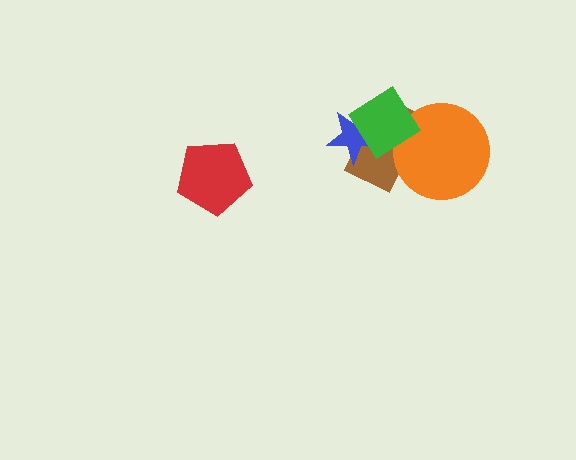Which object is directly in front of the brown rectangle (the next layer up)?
The blue star is directly in front of the brown rectangle.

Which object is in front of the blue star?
The green diamond is in front of the blue star.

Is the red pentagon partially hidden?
No, no other shape covers it.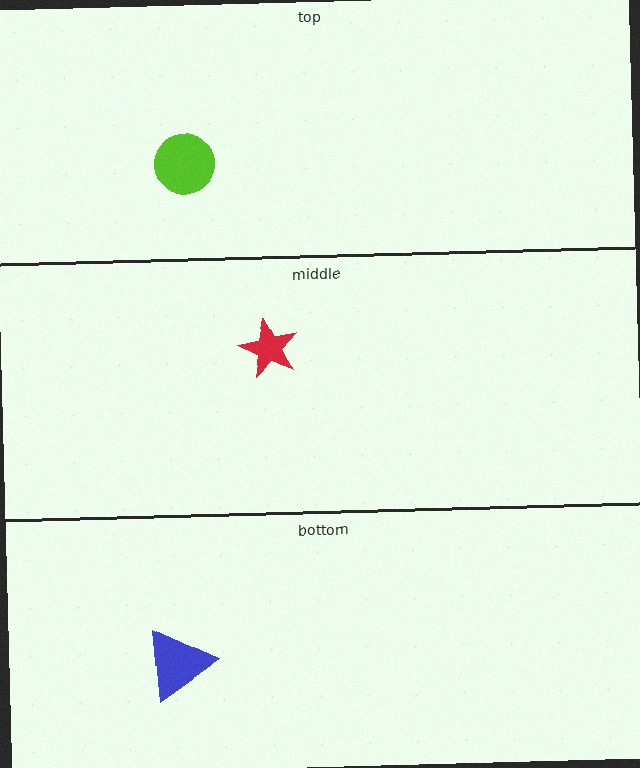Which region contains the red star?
The middle region.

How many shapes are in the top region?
1.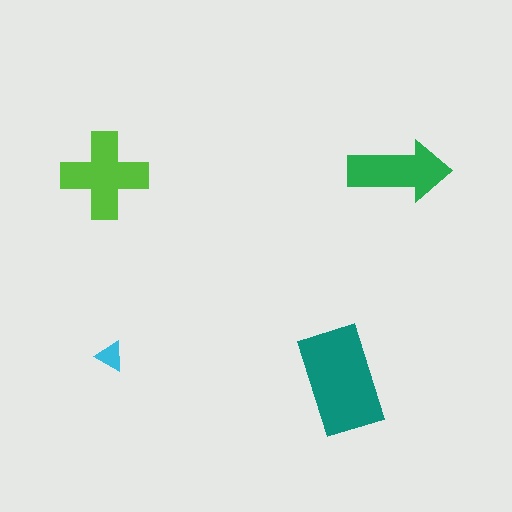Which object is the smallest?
The cyan triangle.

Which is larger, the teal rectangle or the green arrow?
The teal rectangle.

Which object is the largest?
The teal rectangle.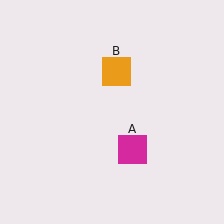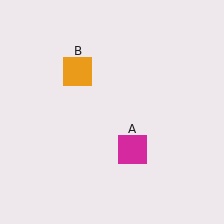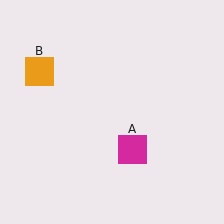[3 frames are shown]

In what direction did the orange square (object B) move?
The orange square (object B) moved left.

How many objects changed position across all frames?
1 object changed position: orange square (object B).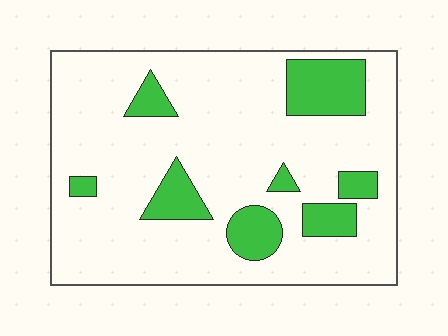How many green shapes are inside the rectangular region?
8.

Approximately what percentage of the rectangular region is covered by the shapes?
Approximately 20%.